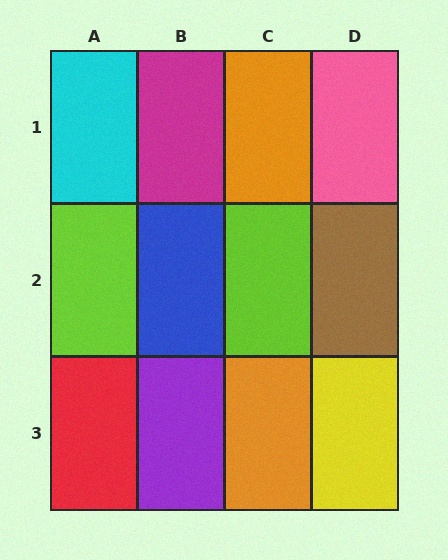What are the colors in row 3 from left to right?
Red, purple, orange, yellow.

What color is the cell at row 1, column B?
Magenta.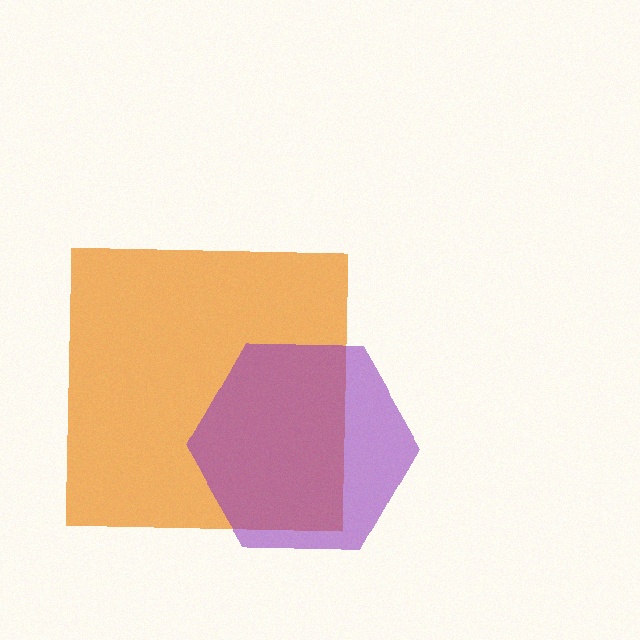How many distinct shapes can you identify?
There are 2 distinct shapes: an orange square, a purple hexagon.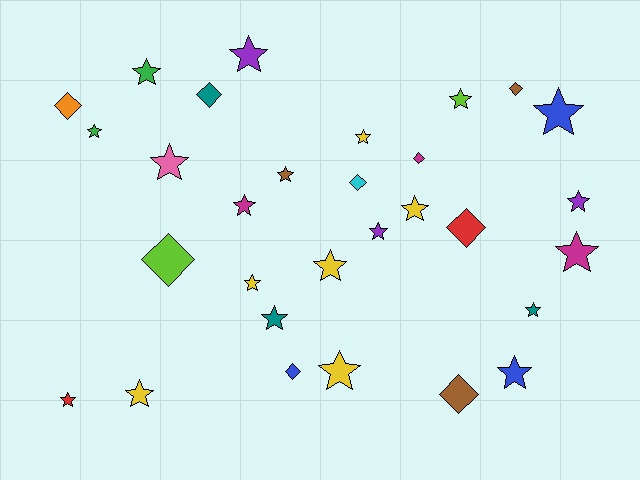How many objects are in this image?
There are 30 objects.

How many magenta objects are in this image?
There are 3 magenta objects.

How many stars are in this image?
There are 21 stars.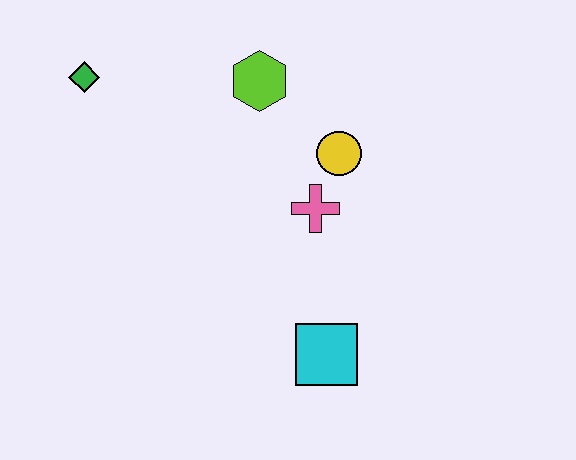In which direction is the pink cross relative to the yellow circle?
The pink cross is below the yellow circle.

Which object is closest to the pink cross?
The yellow circle is closest to the pink cross.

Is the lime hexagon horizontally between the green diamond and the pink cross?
Yes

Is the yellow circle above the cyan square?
Yes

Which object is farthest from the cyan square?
The green diamond is farthest from the cyan square.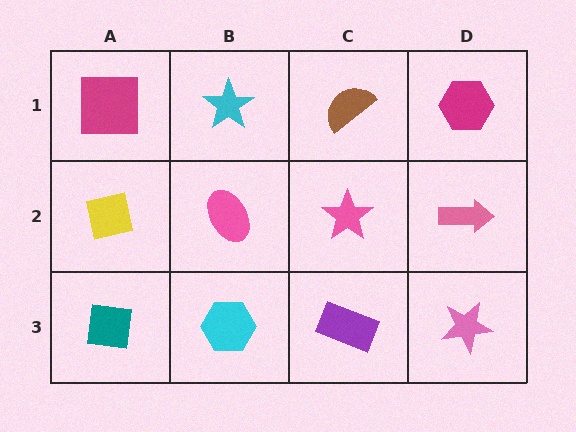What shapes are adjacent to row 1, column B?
A pink ellipse (row 2, column B), a magenta square (row 1, column A), a brown semicircle (row 1, column C).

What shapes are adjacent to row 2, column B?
A cyan star (row 1, column B), a cyan hexagon (row 3, column B), a yellow square (row 2, column A), a pink star (row 2, column C).